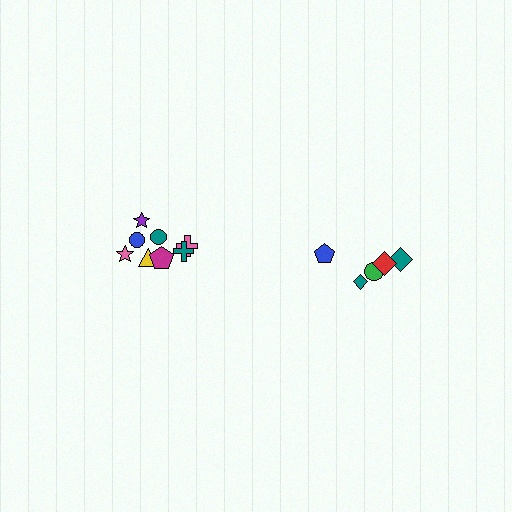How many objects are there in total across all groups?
There are 13 objects.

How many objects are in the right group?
There are 5 objects.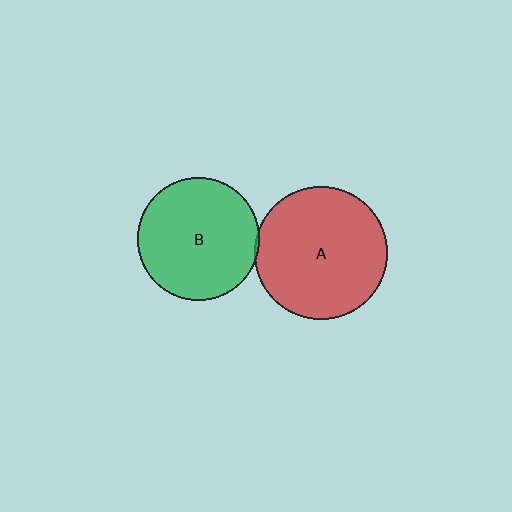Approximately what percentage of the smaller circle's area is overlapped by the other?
Approximately 5%.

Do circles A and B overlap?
Yes.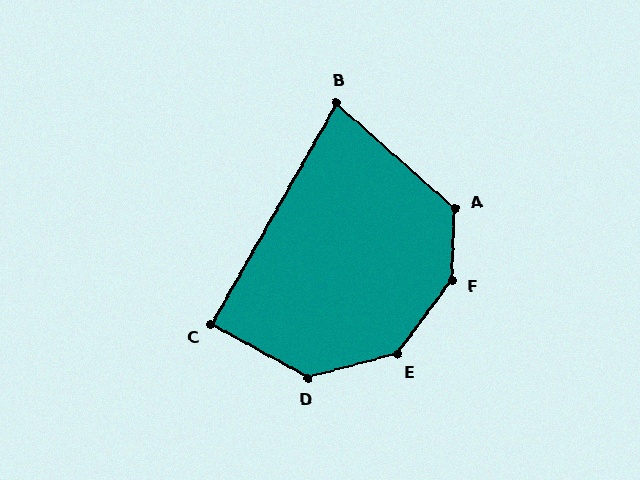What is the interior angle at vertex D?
Approximately 137 degrees (obtuse).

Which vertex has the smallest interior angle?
B, at approximately 78 degrees.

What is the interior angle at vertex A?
Approximately 130 degrees (obtuse).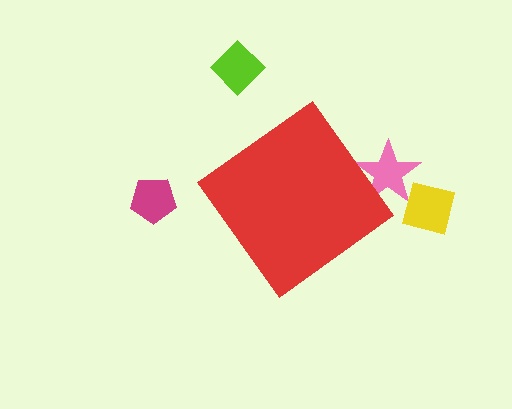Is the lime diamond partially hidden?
No, the lime diamond is fully visible.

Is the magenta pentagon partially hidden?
No, the magenta pentagon is fully visible.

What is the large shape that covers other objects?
A red diamond.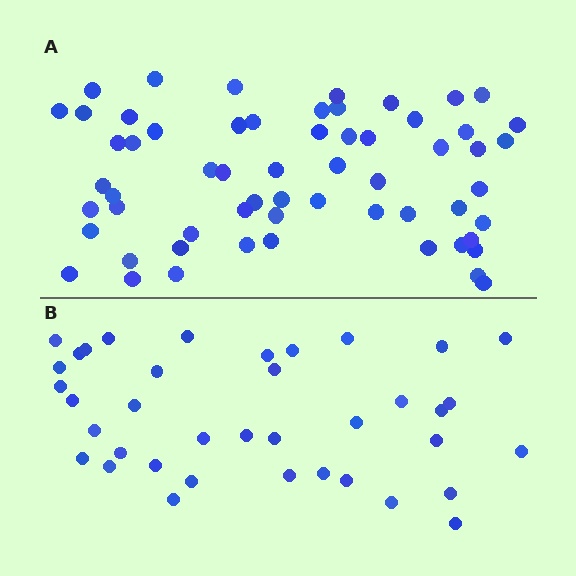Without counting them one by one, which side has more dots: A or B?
Region A (the top region) has more dots.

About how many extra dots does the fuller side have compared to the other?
Region A has approximately 20 more dots than region B.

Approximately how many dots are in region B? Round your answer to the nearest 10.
About 40 dots. (The exact count is 38, which rounds to 40.)